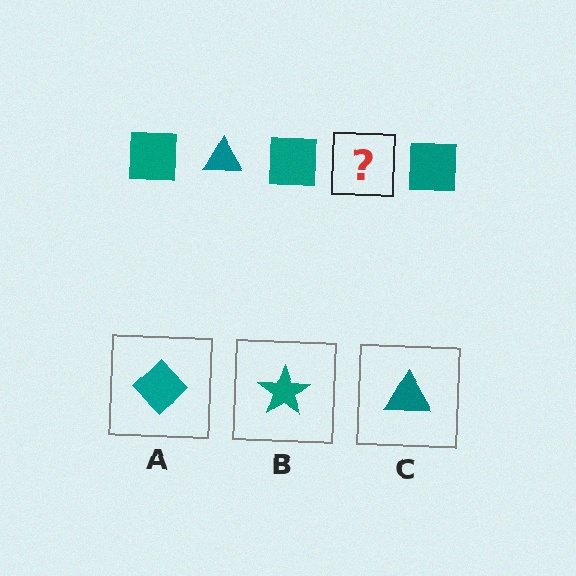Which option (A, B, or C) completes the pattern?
C.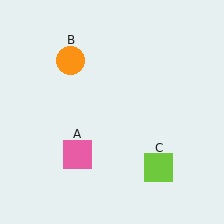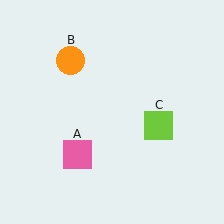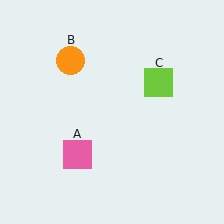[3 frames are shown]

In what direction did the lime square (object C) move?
The lime square (object C) moved up.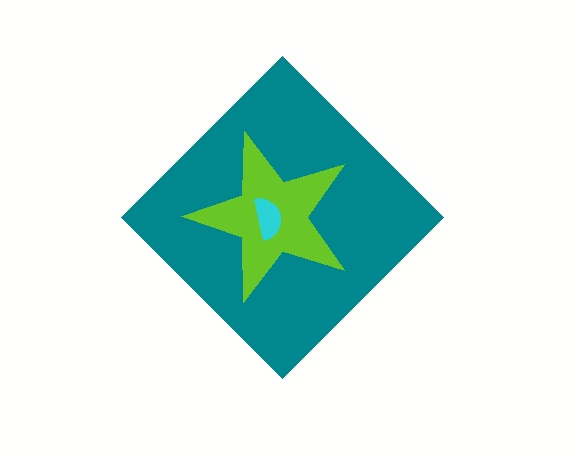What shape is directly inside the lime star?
The cyan semicircle.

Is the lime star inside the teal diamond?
Yes.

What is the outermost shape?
The teal diamond.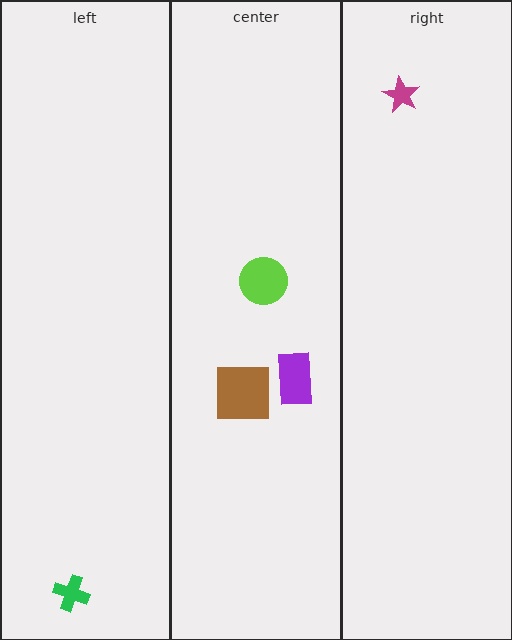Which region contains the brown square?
The center region.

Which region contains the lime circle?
The center region.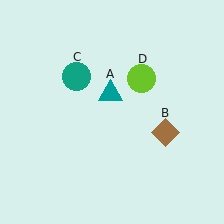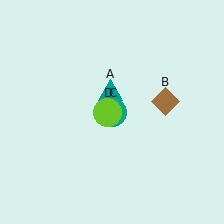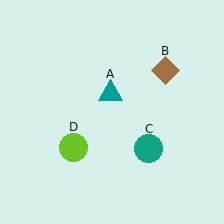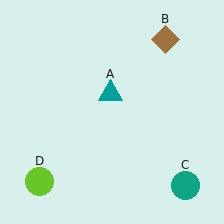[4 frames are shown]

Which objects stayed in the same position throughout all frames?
Teal triangle (object A) remained stationary.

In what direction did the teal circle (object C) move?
The teal circle (object C) moved down and to the right.